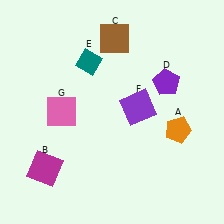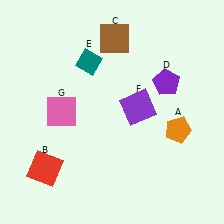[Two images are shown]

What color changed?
The square (B) changed from magenta in Image 1 to red in Image 2.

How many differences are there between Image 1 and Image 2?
There is 1 difference between the two images.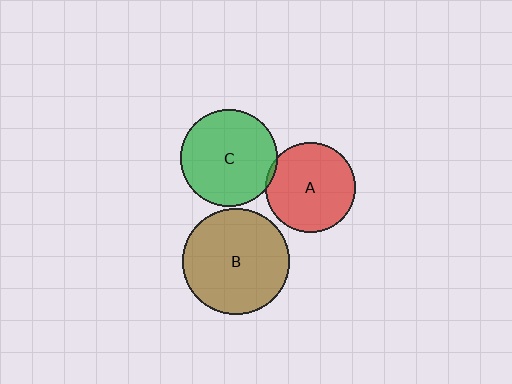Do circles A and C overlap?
Yes.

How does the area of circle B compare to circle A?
Approximately 1.4 times.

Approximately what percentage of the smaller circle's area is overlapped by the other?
Approximately 5%.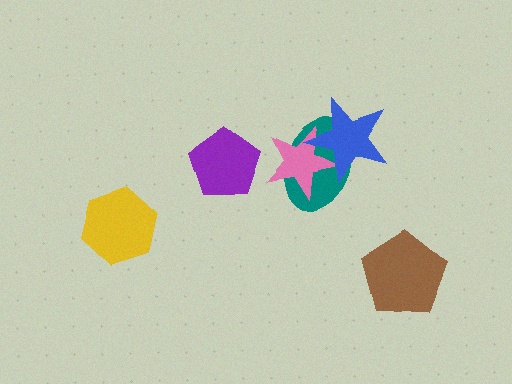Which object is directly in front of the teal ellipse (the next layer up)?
The pink star is directly in front of the teal ellipse.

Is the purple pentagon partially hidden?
No, no other shape covers it.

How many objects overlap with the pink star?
2 objects overlap with the pink star.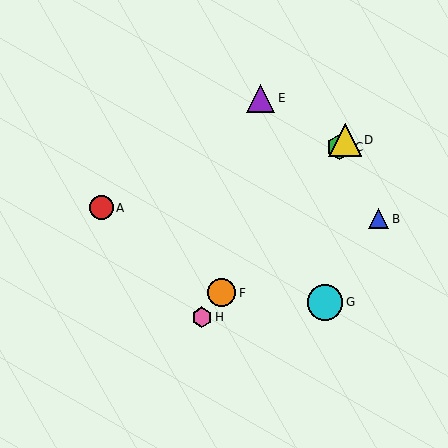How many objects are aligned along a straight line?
4 objects (C, D, F, H) are aligned along a straight line.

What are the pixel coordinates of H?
Object H is at (202, 317).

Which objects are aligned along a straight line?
Objects C, D, F, H are aligned along a straight line.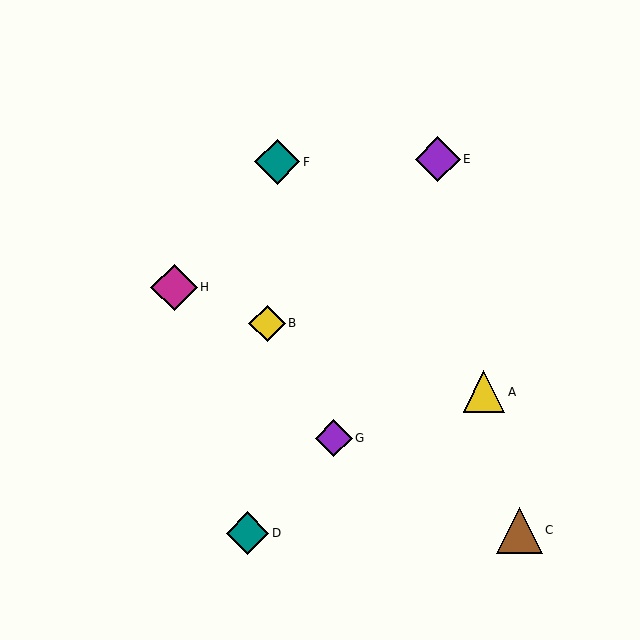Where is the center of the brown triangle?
The center of the brown triangle is at (519, 530).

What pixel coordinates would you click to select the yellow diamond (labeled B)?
Click at (267, 324) to select the yellow diamond B.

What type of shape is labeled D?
Shape D is a teal diamond.